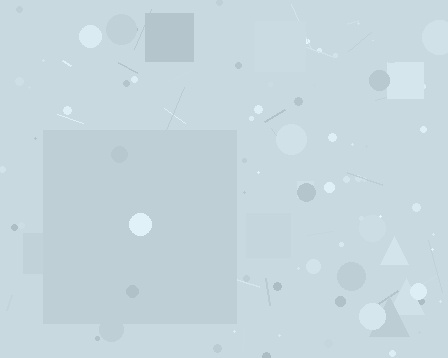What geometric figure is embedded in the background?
A square is embedded in the background.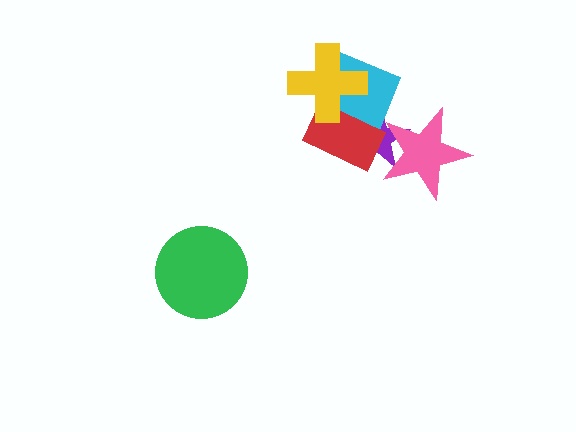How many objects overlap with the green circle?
0 objects overlap with the green circle.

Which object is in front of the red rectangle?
The yellow cross is in front of the red rectangle.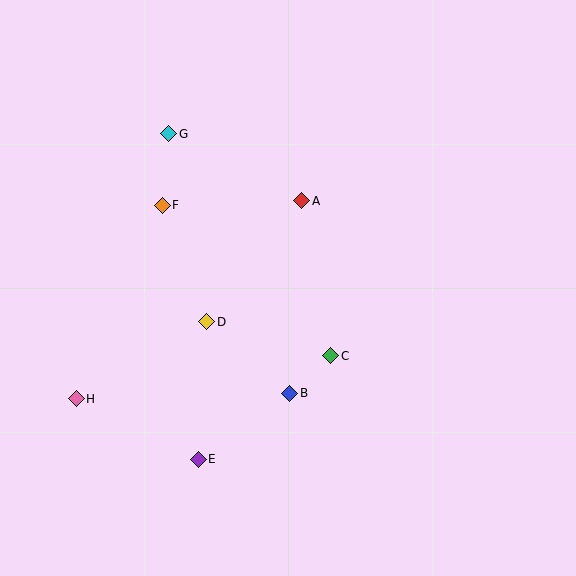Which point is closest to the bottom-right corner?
Point C is closest to the bottom-right corner.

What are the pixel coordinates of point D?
Point D is at (207, 322).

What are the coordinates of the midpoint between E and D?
The midpoint between E and D is at (203, 391).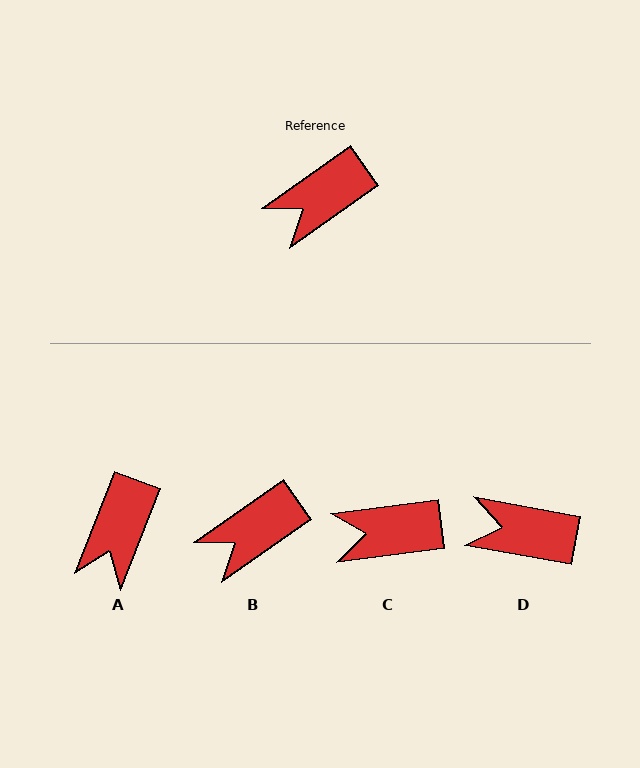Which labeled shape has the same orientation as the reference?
B.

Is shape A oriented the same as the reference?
No, it is off by about 34 degrees.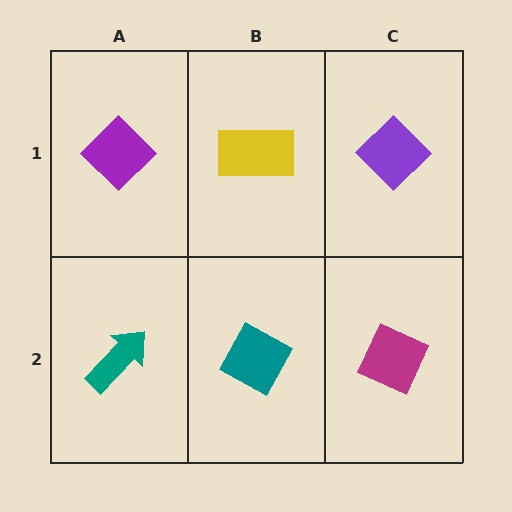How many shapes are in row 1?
3 shapes.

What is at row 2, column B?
A teal diamond.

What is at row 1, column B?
A yellow rectangle.